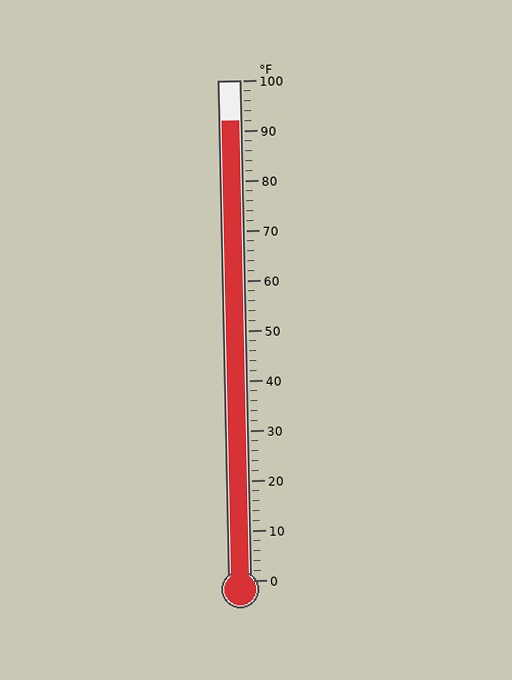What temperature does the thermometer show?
The thermometer shows approximately 92°F.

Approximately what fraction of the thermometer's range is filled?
The thermometer is filled to approximately 90% of its range.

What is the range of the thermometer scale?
The thermometer scale ranges from 0°F to 100°F.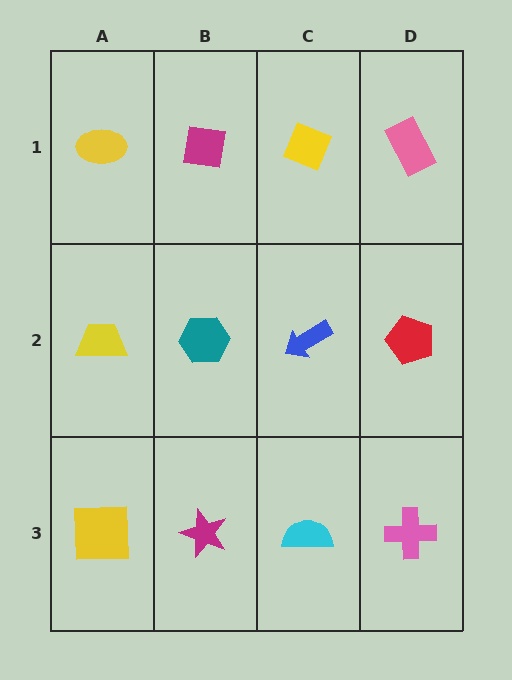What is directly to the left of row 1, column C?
A magenta square.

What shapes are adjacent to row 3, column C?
A blue arrow (row 2, column C), a magenta star (row 3, column B), a pink cross (row 3, column D).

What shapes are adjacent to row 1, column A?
A yellow trapezoid (row 2, column A), a magenta square (row 1, column B).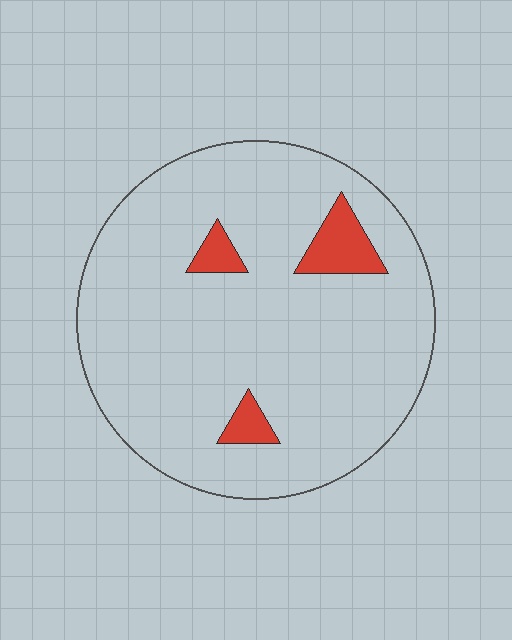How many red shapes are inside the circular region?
3.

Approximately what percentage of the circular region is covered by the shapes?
Approximately 10%.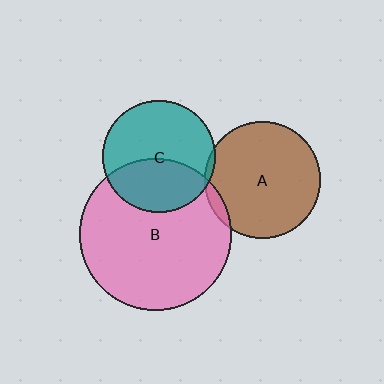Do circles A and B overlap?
Yes.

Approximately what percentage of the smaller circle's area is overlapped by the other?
Approximately 5%.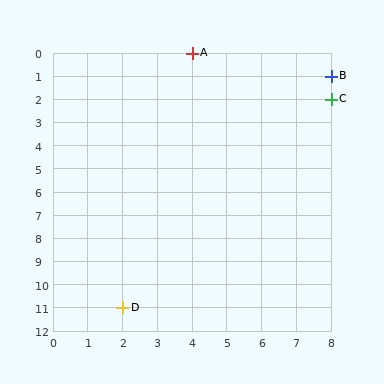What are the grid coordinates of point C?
Point C is at grid coordinates (8, 2).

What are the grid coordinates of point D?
Point D is at grid coordinates (2, 11).